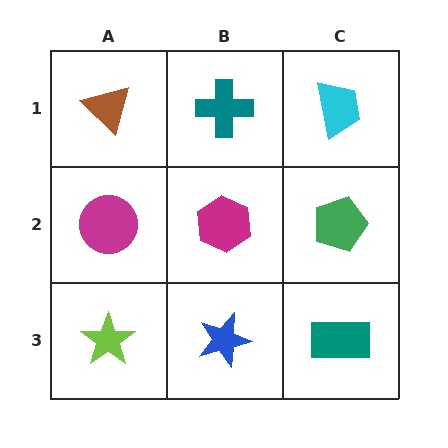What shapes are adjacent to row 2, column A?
A brown triangle (row 1, column A), a lime star (row 3, column A), a magenta hexagon (row 2, column B).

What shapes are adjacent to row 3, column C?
A green pentagon (row 2, column C), a blue star (row 3, column B).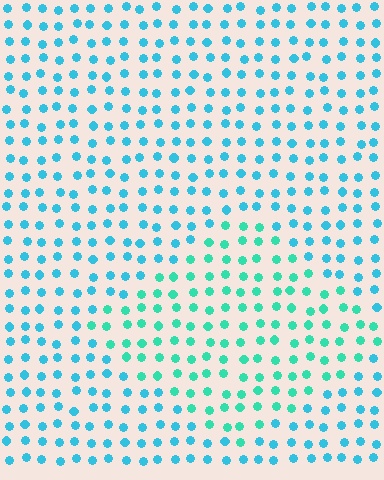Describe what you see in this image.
The image is filled with small cyan elements in a uniform arrangement. A diamond-shaped region is visible where the elements are tinted to a slightly different hue, forming a subtle color boundary.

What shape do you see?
I see a diamond.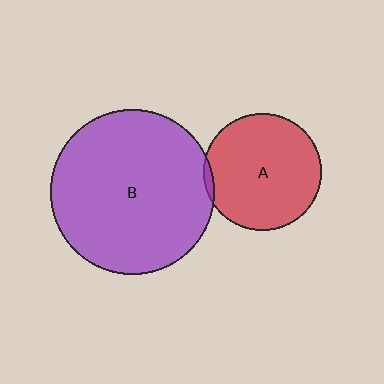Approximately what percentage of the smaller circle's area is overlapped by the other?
Approximately 5%.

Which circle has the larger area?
Circle B (purple).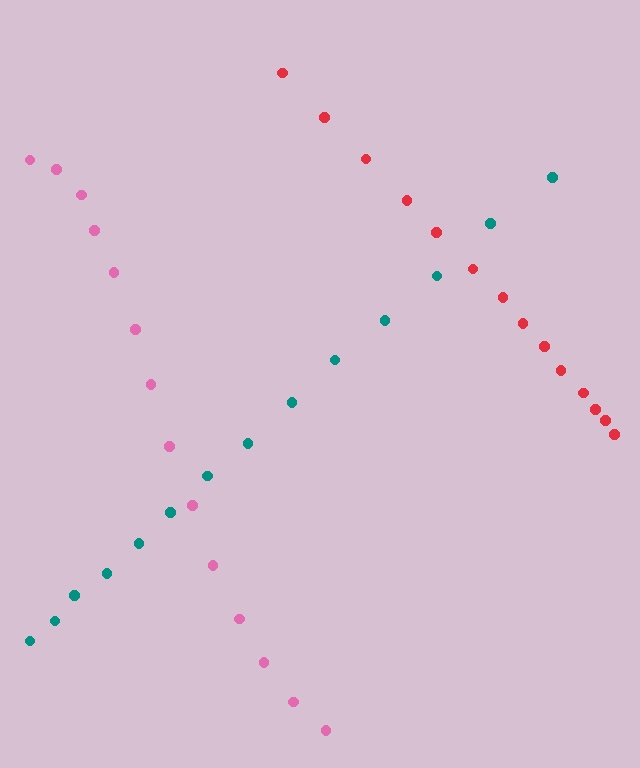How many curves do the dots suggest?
There are 3 distinct paths.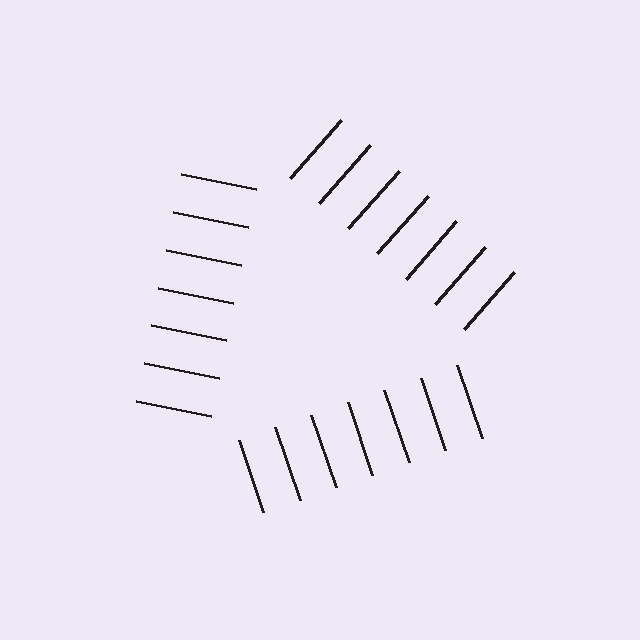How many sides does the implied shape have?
3 sides — the line-ends trace a triangle.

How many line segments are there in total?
21 — 7 along each of the 3 edges.